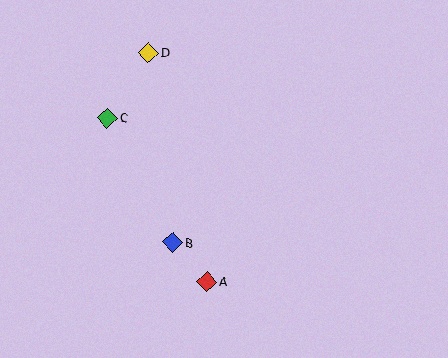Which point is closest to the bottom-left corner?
Point B is closest to the bottom-left corner.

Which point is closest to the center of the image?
Point B at (173, 243) is closest to the center.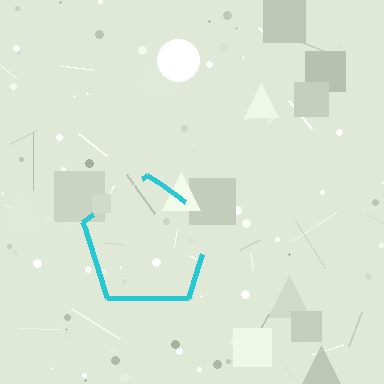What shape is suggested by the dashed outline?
The dashed outline suggests a pentagon.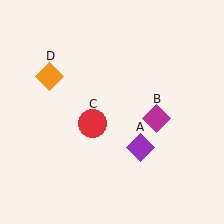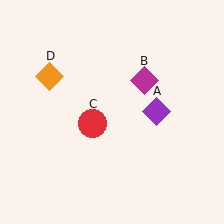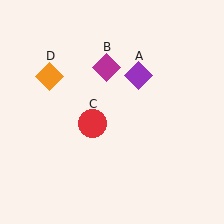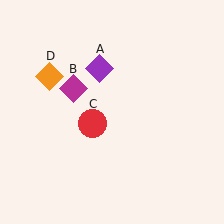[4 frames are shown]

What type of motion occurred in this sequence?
The purple diamond (object A), magenta diamond (object B) rotated counterclockwise around the center of the scene.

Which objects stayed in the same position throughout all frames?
Red circle (object C) and orange diamond (object D) remained stationary.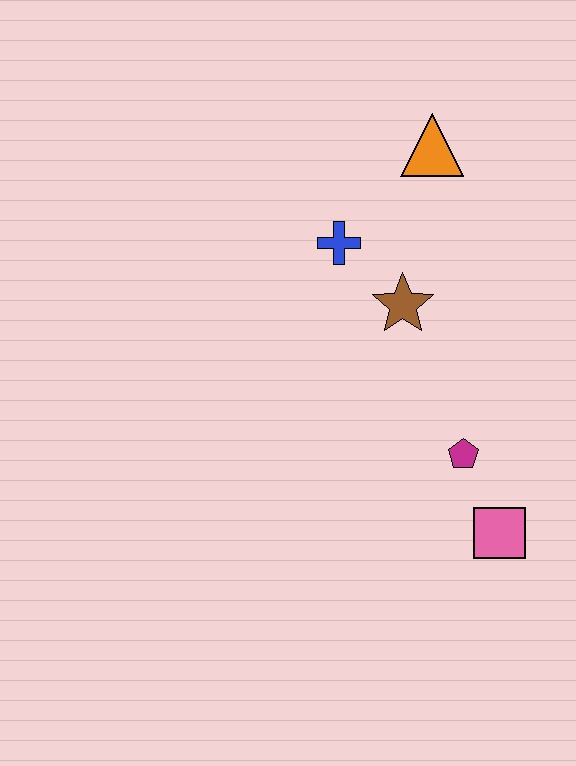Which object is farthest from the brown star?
The pink square is farthest from the brown star.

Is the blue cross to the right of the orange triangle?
No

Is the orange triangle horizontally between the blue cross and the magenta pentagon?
Yes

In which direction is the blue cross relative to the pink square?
The blue cross is above the pink square.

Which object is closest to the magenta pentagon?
The pink square is closest to the magenta pentagon.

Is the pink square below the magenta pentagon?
Yes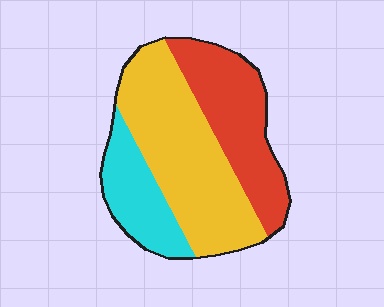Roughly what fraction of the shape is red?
Red takes up between a quarter and a half of the shape.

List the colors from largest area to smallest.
From largest to smallest: yellow, red, cyan.